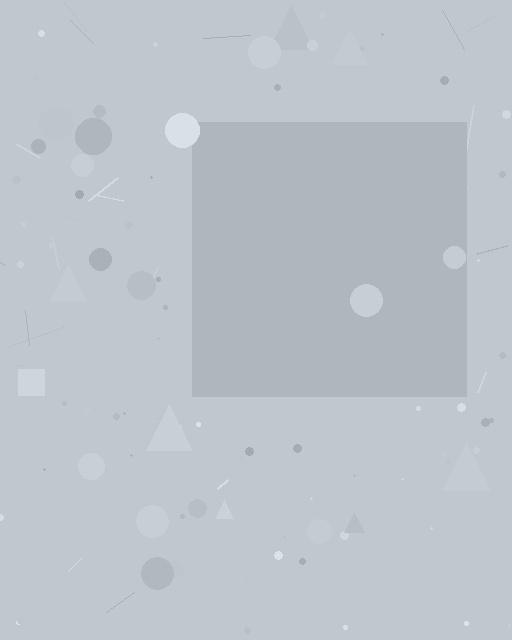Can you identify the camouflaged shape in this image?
The camouflaged shape is a square.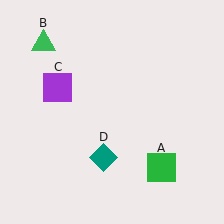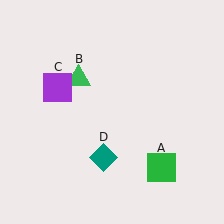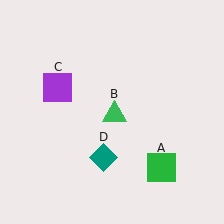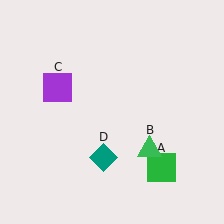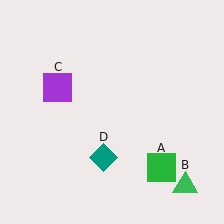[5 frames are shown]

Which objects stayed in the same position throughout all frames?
Green square (object A) and purple square (object C) and teal diamond (object D) remained stationary.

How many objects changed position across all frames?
1 object changed position: green triangle (object B).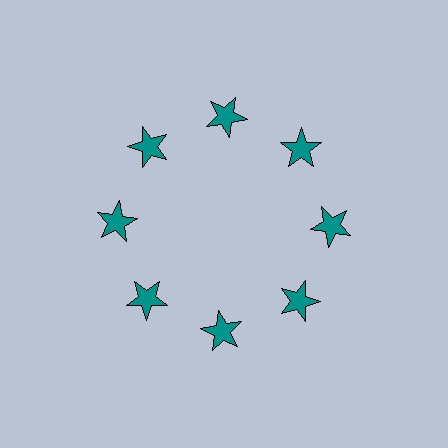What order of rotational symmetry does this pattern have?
This pattern has 8-fold rotational symmetry.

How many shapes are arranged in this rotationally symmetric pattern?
There are 8 shapes, arranged in 8 groups of 1.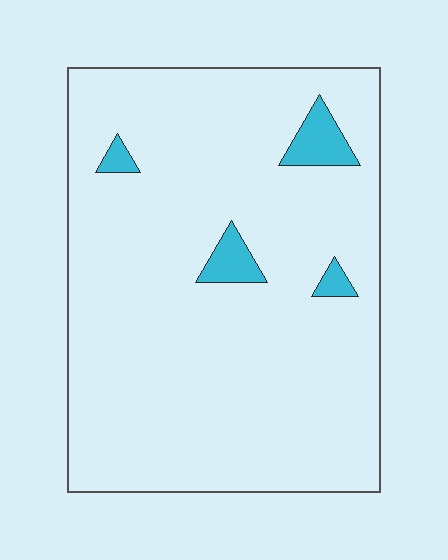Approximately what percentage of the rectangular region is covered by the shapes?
Approximately 5%.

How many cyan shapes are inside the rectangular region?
4.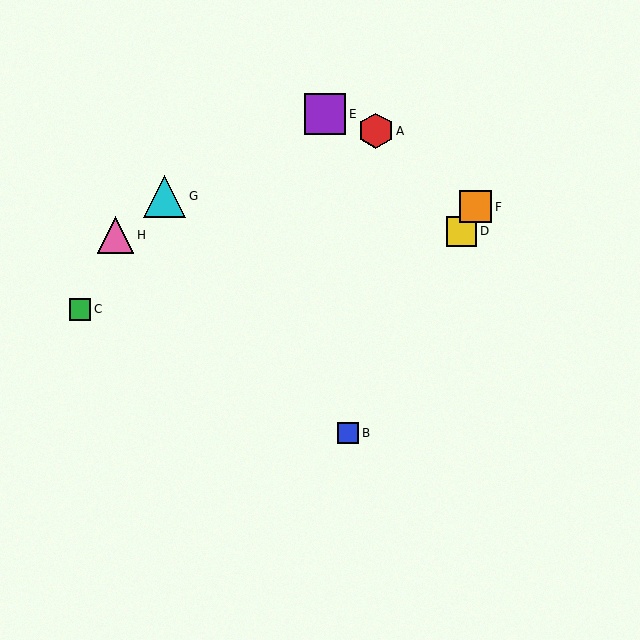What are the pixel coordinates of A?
Object A is at (376, 131).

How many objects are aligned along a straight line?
3 objects (B, D, F) are aligned along a straight line.